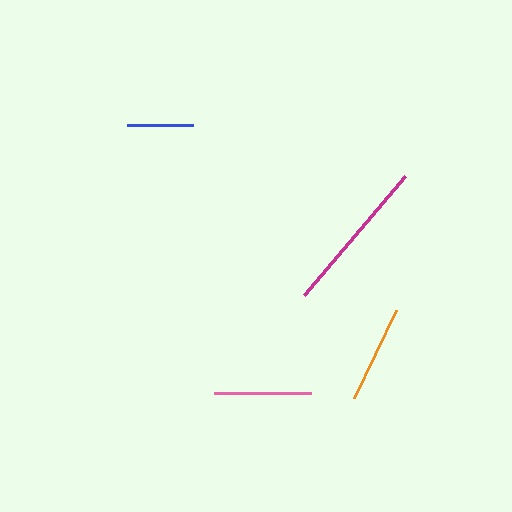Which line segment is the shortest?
The blue line is the shortest at approximately 66 pixels.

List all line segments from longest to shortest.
From longest to shortest: magenta, orange, pink, blue.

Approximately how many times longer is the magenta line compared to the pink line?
The magenta line is approximately 1.6 times the length of the pink line.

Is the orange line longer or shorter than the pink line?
The orange line is longer than the pink line.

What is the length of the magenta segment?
The magenta segment is approximately 156 pixels long.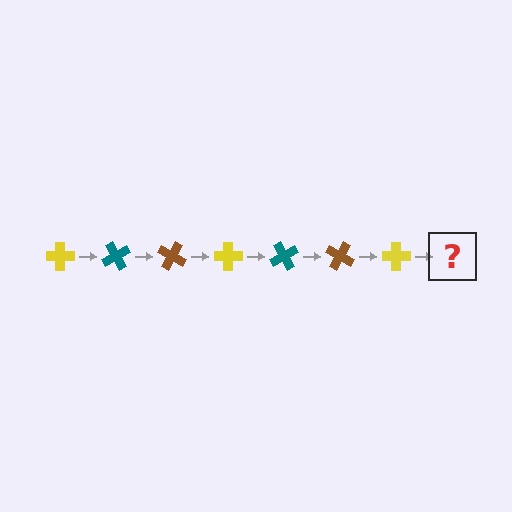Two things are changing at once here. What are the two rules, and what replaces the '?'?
The two rules are that it rotates 60 degrees each step and the color cycles through yellow, teal, and brown. The '?' should be a teal cross, rotated 420 degrees from the start.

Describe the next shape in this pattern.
It should be a teal cross, rotated 420 degrees from the start.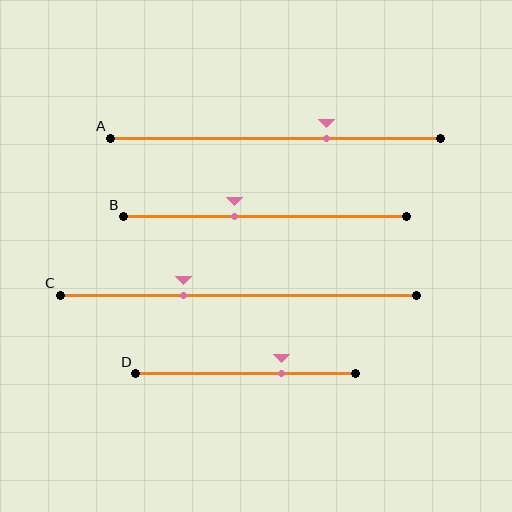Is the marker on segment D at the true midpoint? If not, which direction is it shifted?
No, the marker on segment D is shifted to the right by about 16% of the segment length.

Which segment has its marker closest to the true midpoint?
Segment B has its marker closest to the true midpoint.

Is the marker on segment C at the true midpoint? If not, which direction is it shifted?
No, the marker on segment C is shifted to the left by about 15% of the segment length.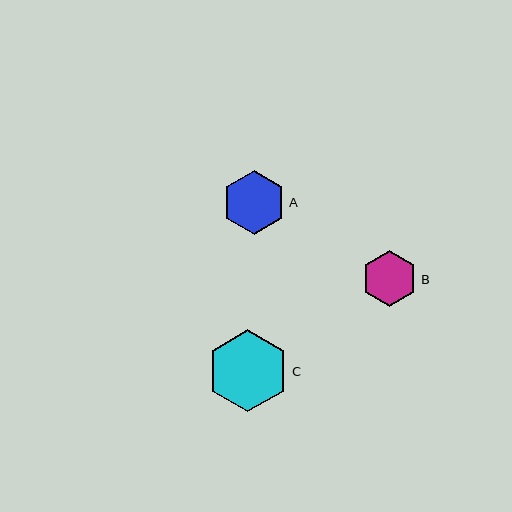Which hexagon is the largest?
Hexagon C is the largest with a size of approximately 82 pixels.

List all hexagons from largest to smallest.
From largest to smallest: C, A, B.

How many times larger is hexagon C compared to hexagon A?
Hexagon C is approximately 1.3 times the size of hexagon A.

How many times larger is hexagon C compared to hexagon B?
Hexagon C is approximately 1.5 times the size of hexagon B.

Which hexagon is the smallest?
Hexagon B is the smallest with a size of approximately 55 pixels.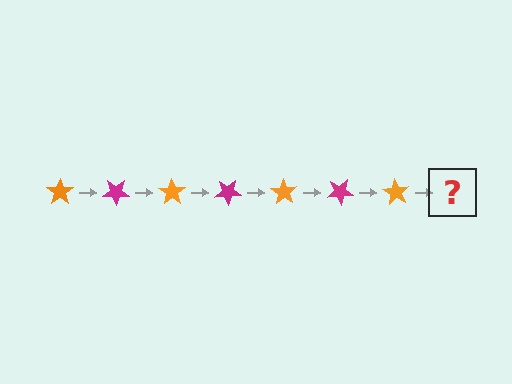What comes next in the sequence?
The next element should be a magenta star, rotated 245 degrees from the start.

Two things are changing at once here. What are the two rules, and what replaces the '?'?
The two rules are that it rotates 35 degrees each step and the color cycles through orange and magenta. The '?' should be a magenta star, rotated 245 degrees from the start.